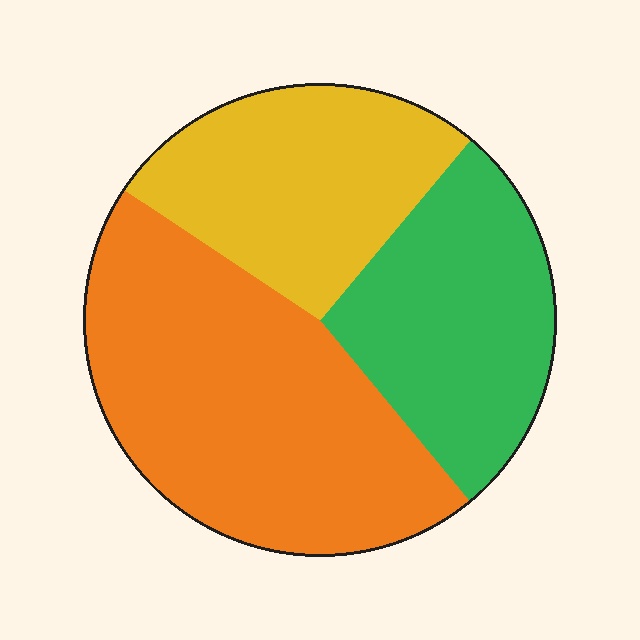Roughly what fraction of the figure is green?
Green covers 28% of the figure.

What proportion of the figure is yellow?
Yellow covers 27% of the figure.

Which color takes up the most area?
Orange, at roughly 45%.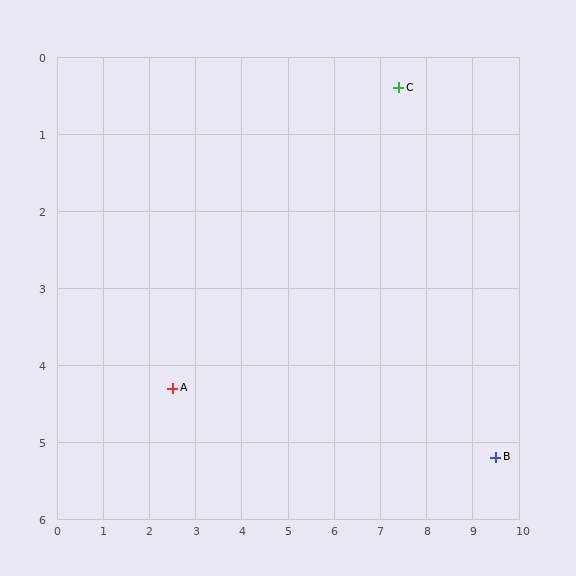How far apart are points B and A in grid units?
Points B and A are about 7.1 grid units apart.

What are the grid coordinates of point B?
Point B is at approximately (9.5, 5.2).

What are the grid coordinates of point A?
Point A is at approximately (2.5, 4.3).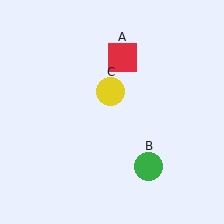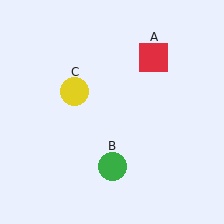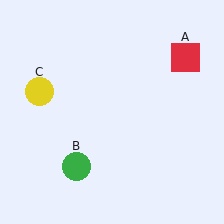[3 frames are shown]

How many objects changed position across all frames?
3 objects changed position: red square (object A), green circle (object B), yellow circle (object C).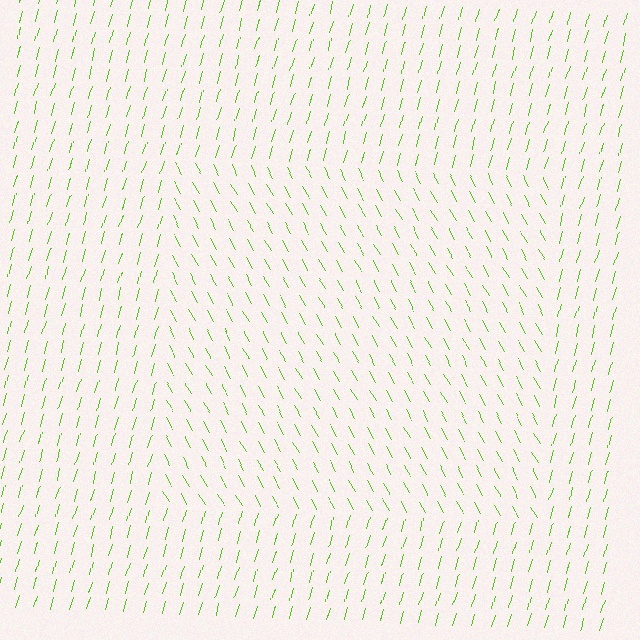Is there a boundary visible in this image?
Yes, there is a texture boundary formed by a change in line orientation.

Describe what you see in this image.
The image is filled with small lime line segments. A rectangle region in the image has lines oriented differently from the surrounding lines, creating a visible texture boundary.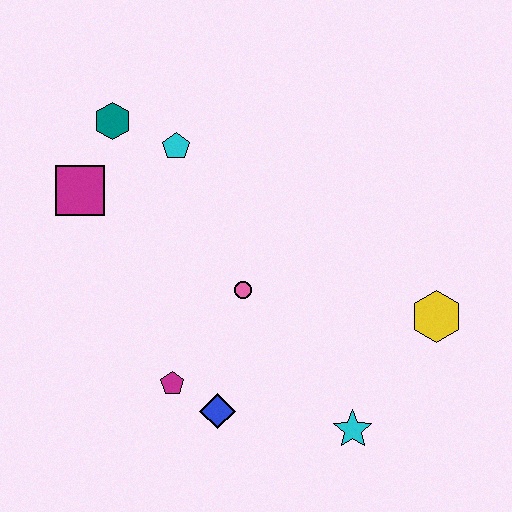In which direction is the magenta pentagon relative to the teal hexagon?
The magenta pentagon is below the teal hexagon.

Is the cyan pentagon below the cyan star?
No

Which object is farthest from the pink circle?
The teal hexagon is farthest from the pink circle.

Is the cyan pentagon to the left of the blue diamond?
Yes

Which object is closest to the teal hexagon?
The cyan pentagon is closest to the teal hexagon.